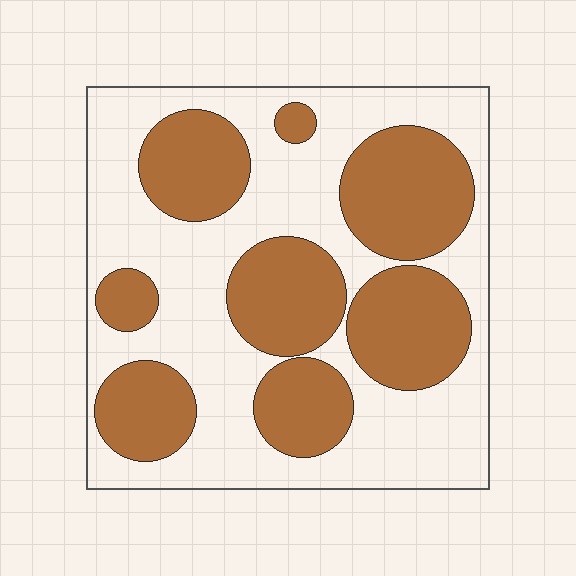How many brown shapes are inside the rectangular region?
8.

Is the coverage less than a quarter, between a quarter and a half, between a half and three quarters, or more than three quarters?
Between a quarter and a half.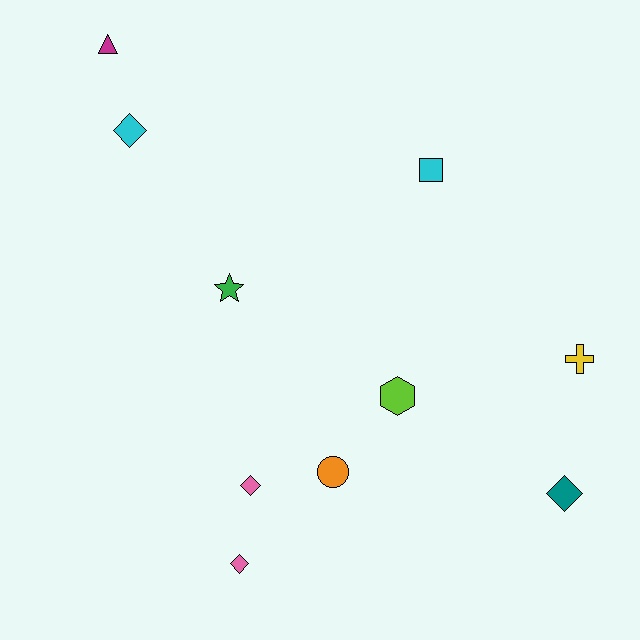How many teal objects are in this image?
There is 1 teal object.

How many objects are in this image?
There are 10 objects.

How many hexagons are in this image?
There is 1 hexagon.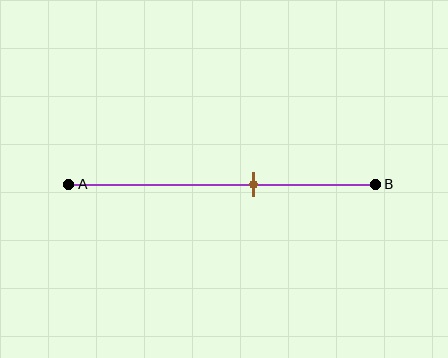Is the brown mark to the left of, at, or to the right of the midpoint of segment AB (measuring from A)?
The brown mark is to the right of the midpoint of segment AB.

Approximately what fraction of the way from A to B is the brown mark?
The brown mark is approximately 60% of the way from A to B.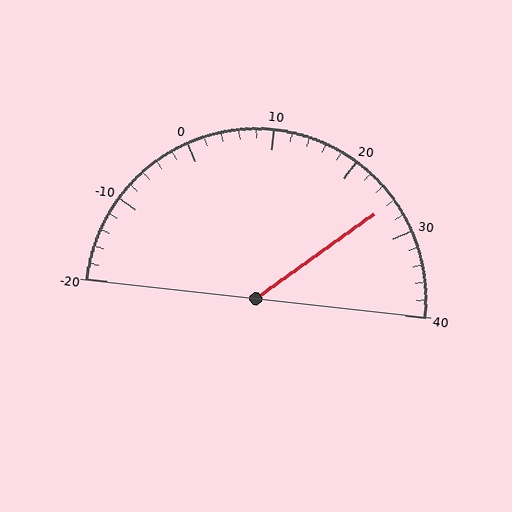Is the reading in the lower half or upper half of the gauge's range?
The reading is in the upper half of the range (-20 to 40).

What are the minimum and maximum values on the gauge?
The gauge ranges from -20 to 40.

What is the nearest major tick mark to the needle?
The nearest major tick mark is 30.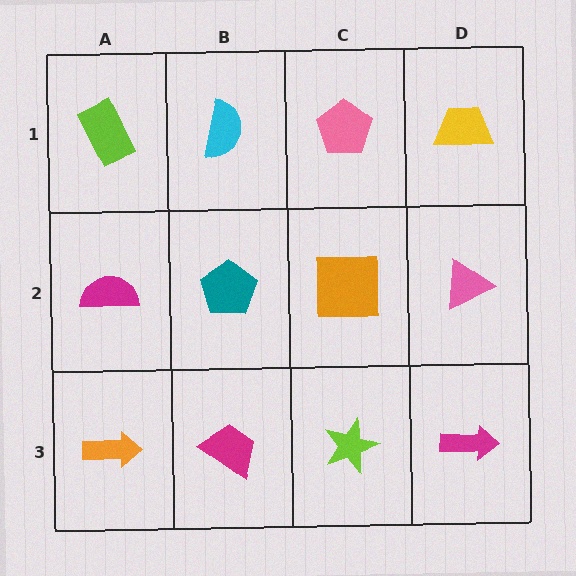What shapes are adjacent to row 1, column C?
An orange square (row 2, column C), a cyan semicircle (row 1, column B), a yellow trapezoid (row 1, column D).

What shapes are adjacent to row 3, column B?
A teal pentagon (row 2, column B), an orange arrow (row 3, column A), a lime star (row 3, column C).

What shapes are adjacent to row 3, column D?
A pink triangle (row 2, column D), a lime star (row 3, column C).